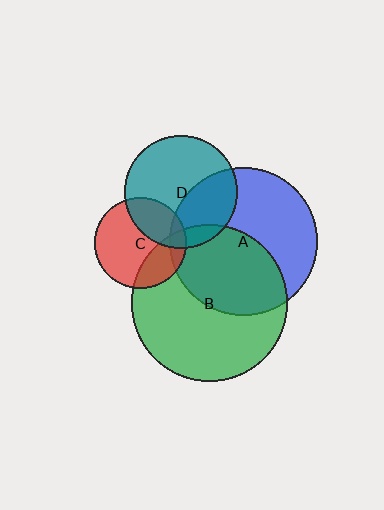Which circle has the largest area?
Circle B (green).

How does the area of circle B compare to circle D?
Approximately 1.9 times.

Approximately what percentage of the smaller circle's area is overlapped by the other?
Approximately 45%.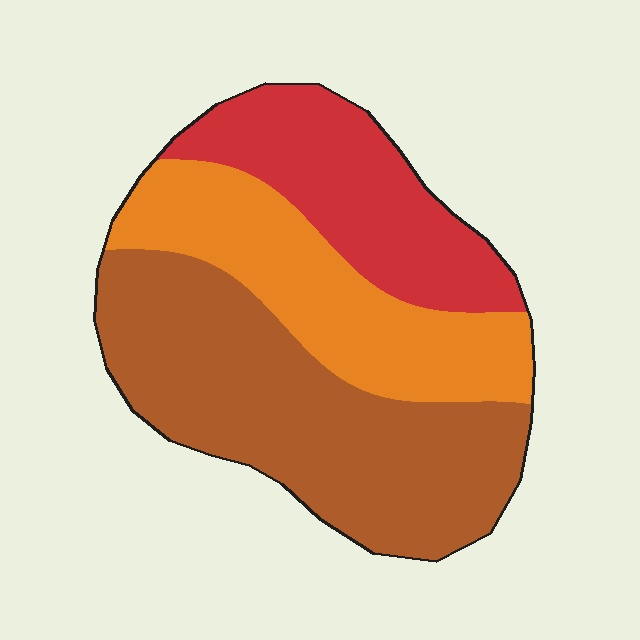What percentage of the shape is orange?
Orange covers roughly 30% of the shape.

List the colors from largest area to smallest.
From largest to smallest: brown, orange, red.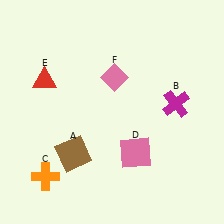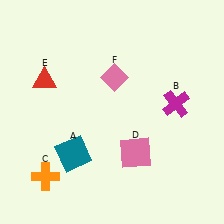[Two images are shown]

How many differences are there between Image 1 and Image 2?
There is 1 difference between the two images.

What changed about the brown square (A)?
In Image 1, A is brown. In Image 2, it changed to teal.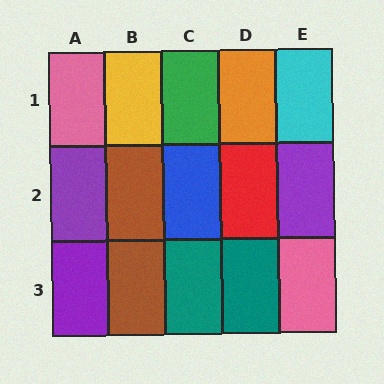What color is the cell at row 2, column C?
Blue.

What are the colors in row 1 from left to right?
Pink, yellow, green, orange, cyan.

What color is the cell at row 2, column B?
Brown.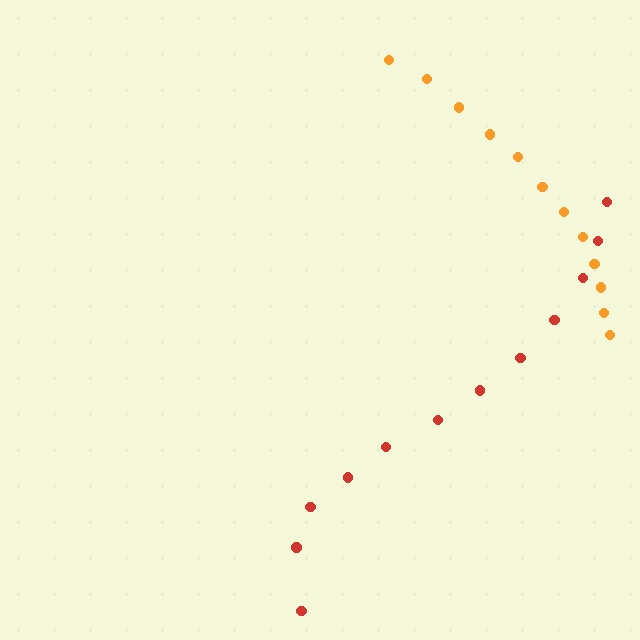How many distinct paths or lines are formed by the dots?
There are 2 distinct paths.